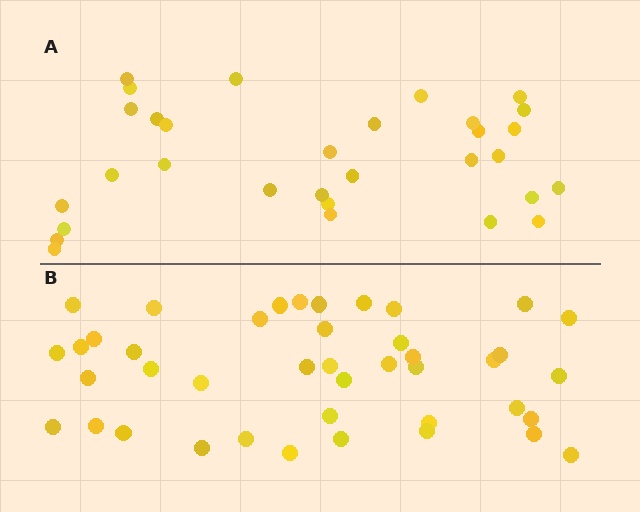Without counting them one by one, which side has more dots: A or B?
Region B (the bottom region) has more dots.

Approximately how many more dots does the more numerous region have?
Region B has roughly 12 or so more dots than region A.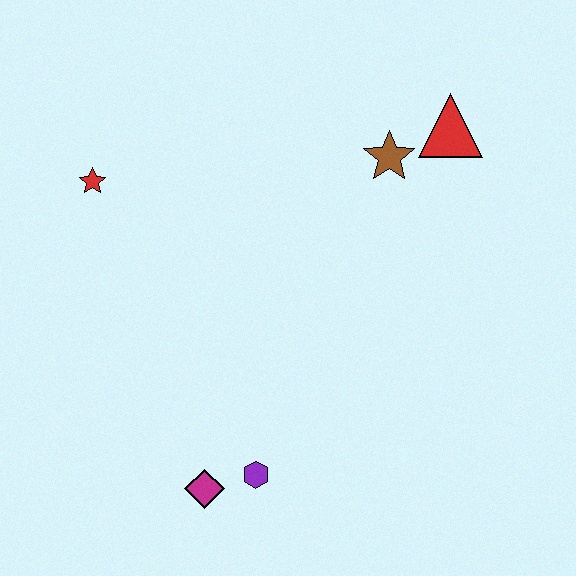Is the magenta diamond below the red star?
Yes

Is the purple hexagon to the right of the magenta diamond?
Yes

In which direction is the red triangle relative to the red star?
The red triangle is to the right of the red star.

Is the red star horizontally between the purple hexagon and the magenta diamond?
No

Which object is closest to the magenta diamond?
The purple hexagon is closest to the magenta diamond.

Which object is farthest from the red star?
The red triangle is farthest from the red star.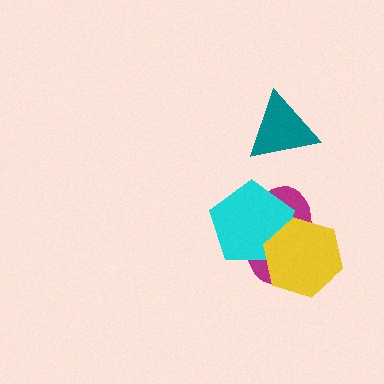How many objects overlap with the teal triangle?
0 objects overlap with the teal triangle.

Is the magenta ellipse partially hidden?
Yes, it is partially covered by another shape.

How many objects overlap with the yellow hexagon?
2 objects overlap with the yellow hexagon.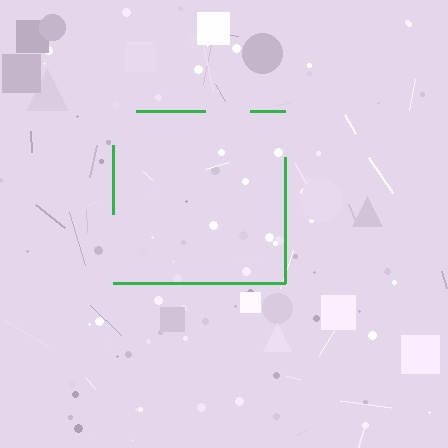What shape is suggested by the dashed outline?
The dashed outline suggests a square.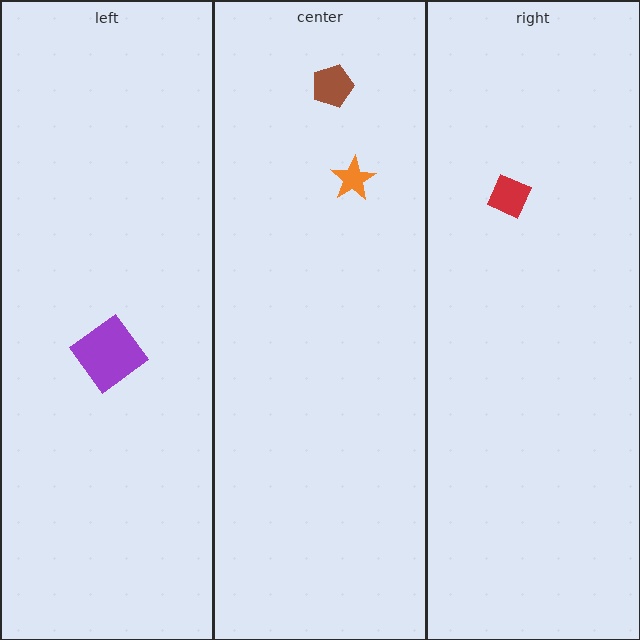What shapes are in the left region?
The purple diamond.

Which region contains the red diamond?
The right region.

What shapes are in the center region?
The brown pentagon, the orange star.